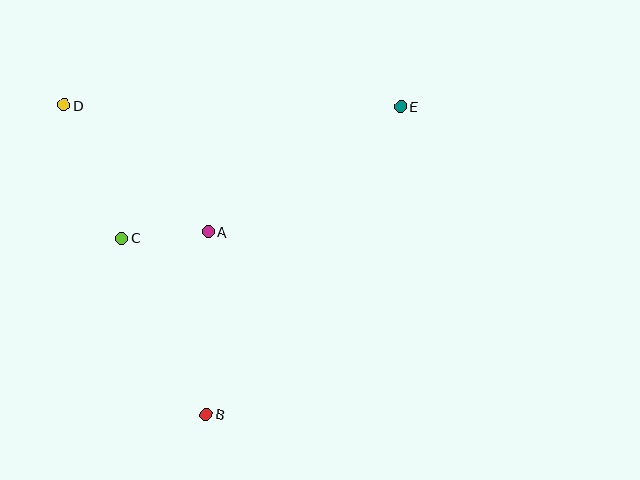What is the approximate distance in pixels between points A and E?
The distance between A and E is approximately 229 pixels.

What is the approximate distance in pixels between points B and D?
The distance between B and D is approximately 340 pixels.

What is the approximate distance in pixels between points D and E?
The distance between D and E is approximately 336 pixels.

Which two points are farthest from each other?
Points B and E are farthest from each other.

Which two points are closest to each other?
Points A and C are closest to each other.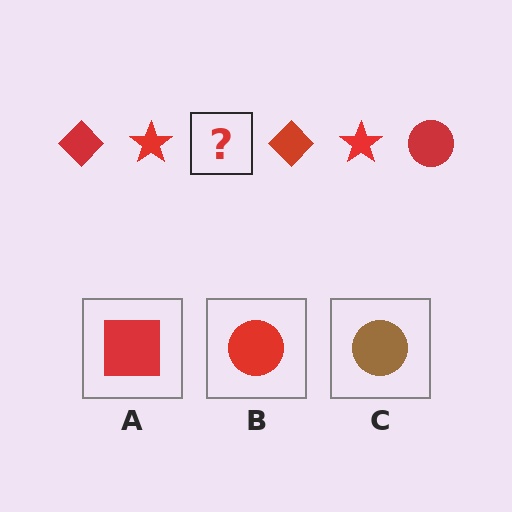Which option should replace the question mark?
Option B.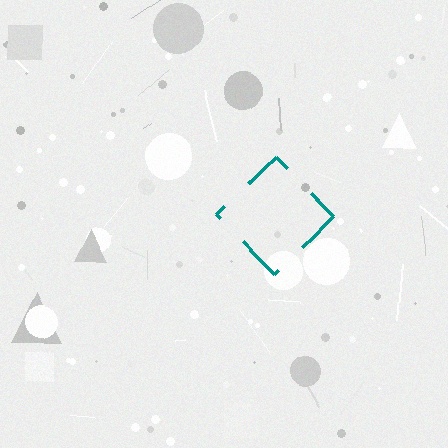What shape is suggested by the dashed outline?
The dashed outline suggests a diamond.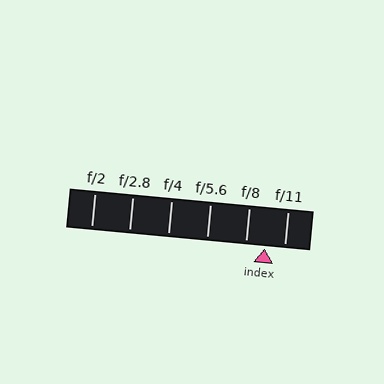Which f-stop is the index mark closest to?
The index mark is closest to f/8.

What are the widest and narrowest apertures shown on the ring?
The widest aperture shown is f/2 and the narrowest is f/11.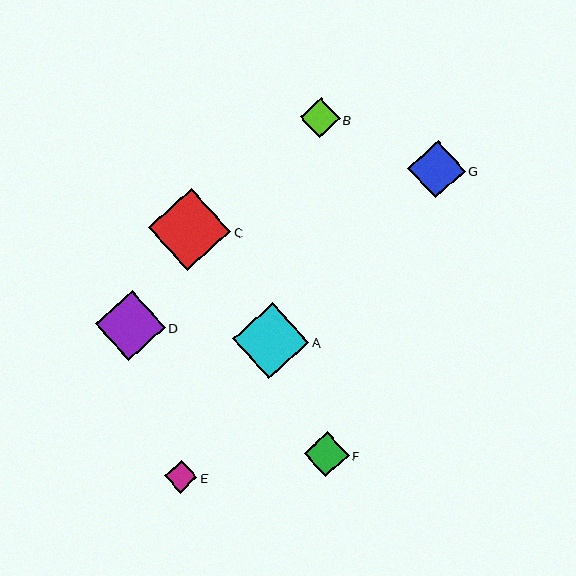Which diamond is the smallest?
Diamond E is the smallest with a size of approximately 32 pixels.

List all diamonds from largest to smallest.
From largest to smallest: C, A, D, G, F, B, E.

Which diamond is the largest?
Diamond C is the largest with a size of approximately 82 pixels.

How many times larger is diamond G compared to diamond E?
Diamond G is approximately 1.8 times the size of diamond E.